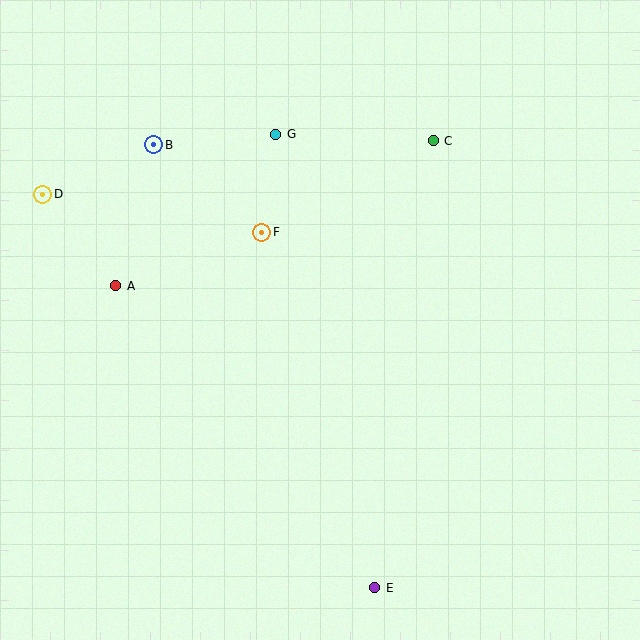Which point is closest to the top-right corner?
Point C is closest to the top-right corner.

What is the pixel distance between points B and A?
The distance between B and A is 146 pixels.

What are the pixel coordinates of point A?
Point A is at (116, 286).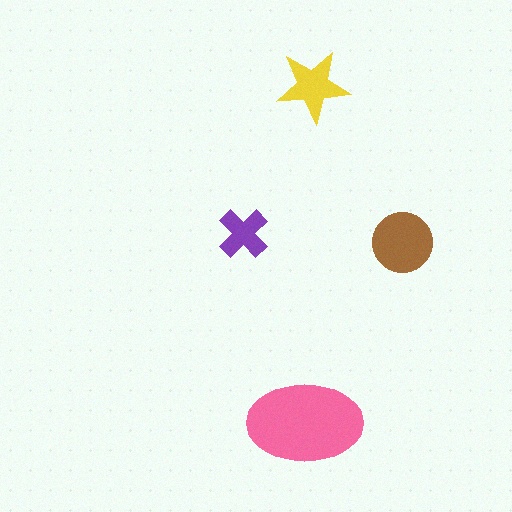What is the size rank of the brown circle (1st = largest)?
2nd.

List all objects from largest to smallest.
The pink ellipse, the brown circle, the yellow star, the purple cross.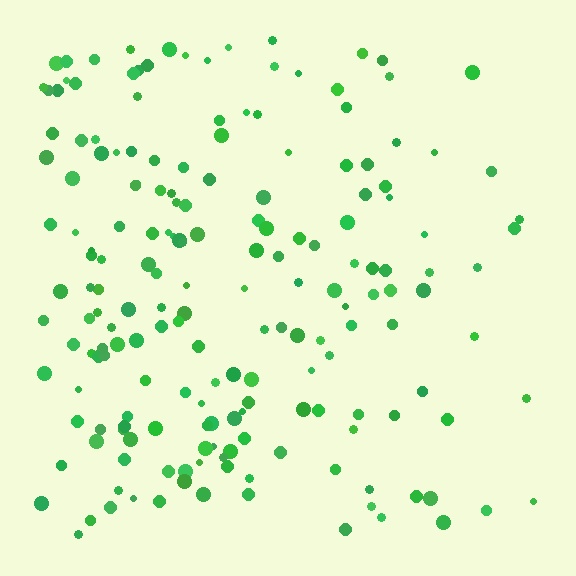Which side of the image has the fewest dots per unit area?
The right.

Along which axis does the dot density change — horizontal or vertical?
Horizontal.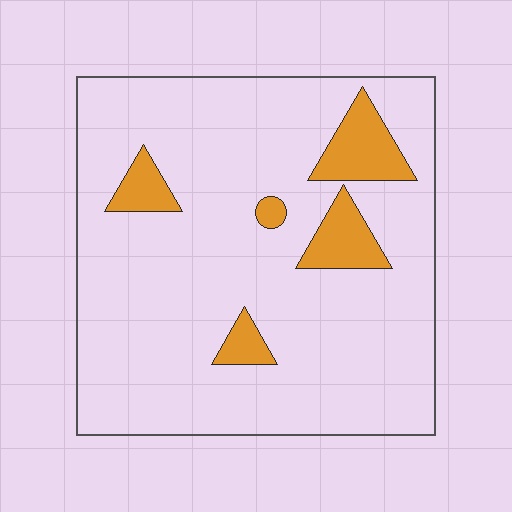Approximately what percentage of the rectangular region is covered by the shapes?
Approximately 10%.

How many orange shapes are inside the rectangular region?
5.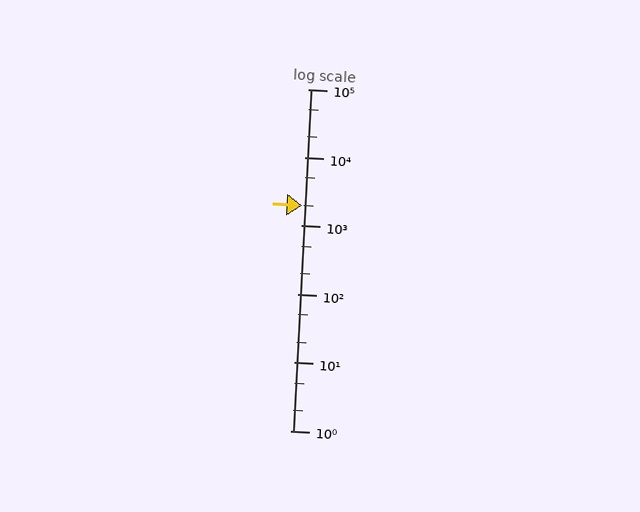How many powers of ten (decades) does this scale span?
The scale spans 5 decades, from 1 to 100000.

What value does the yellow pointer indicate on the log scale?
The pointer indicates approximately 2000.